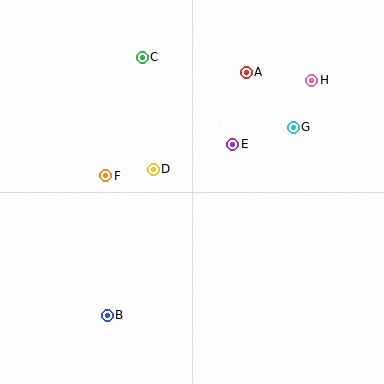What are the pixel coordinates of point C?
Point C is at (142, 57).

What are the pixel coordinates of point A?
Point A is at (246, 72).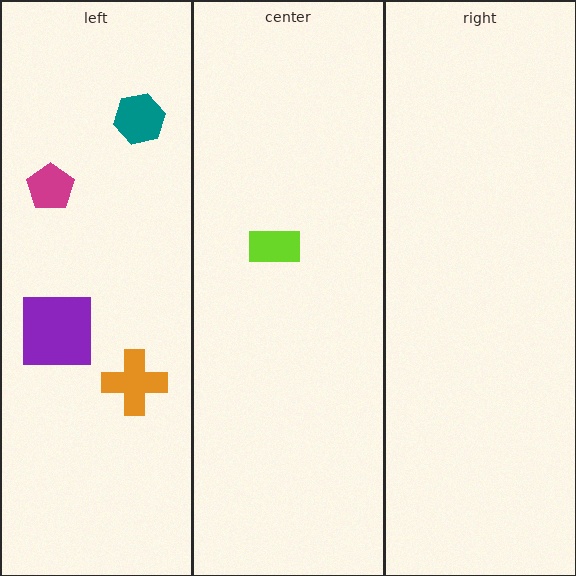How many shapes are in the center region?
1.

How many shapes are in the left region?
4.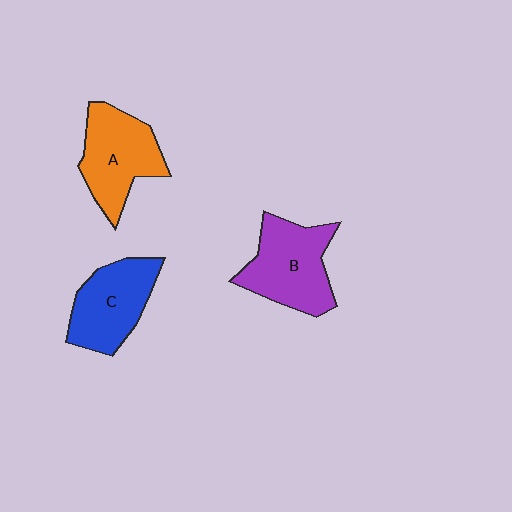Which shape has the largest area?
Shape B (purple).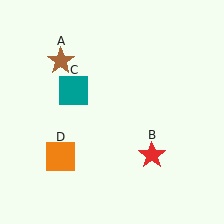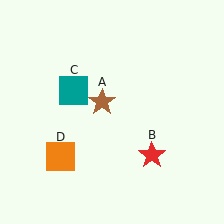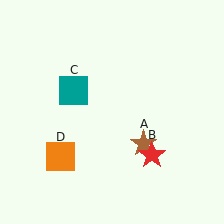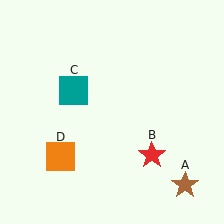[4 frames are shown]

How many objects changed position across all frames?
1 object changed position: brown star (object A).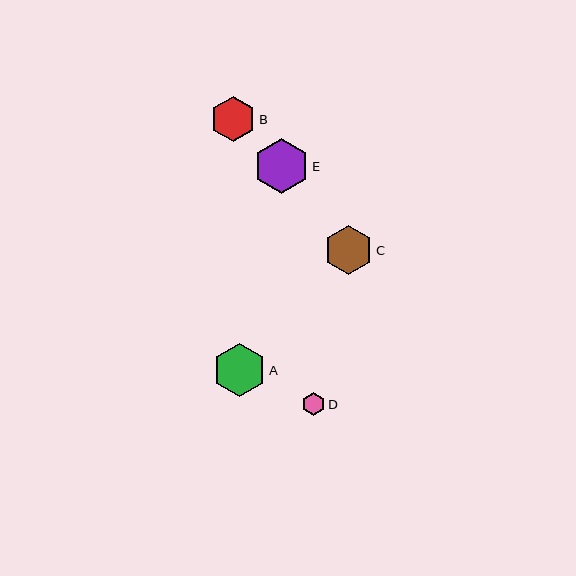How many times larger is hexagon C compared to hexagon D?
Hexagon C is approximately 2.1 times the size of hexagon D.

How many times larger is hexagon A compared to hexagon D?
Hexagon A is approximately 2.3 times the size of hexagon D.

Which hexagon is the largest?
Hexagon E is the largest with a size of approximately 56 pixels.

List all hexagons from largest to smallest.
From largest to smallest: E, A, C, B, D.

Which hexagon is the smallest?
Hexagon D is the smallest with a size of approximately 23 pixels.